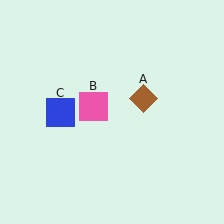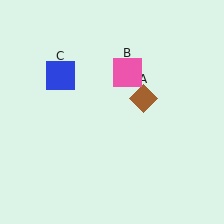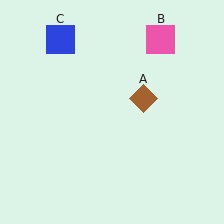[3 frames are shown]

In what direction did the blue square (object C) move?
The blue square (object C) moved up.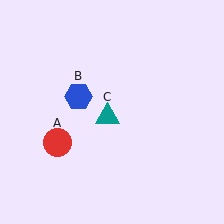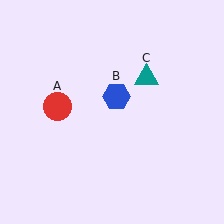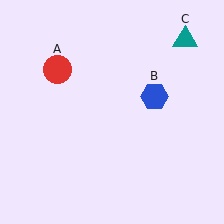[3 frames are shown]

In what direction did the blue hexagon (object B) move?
The blue hexagon (object B) moved right.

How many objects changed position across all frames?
3 objects changed position: red circle (object A), blue hexagon (object B), teal triangle (object C).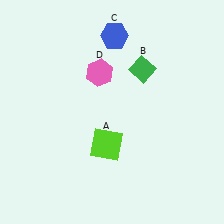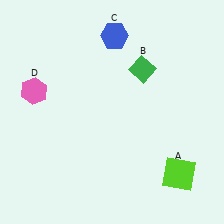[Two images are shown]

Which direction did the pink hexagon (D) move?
The pink hexagon (D) moved left.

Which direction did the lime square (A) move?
The lime square (A) moved right.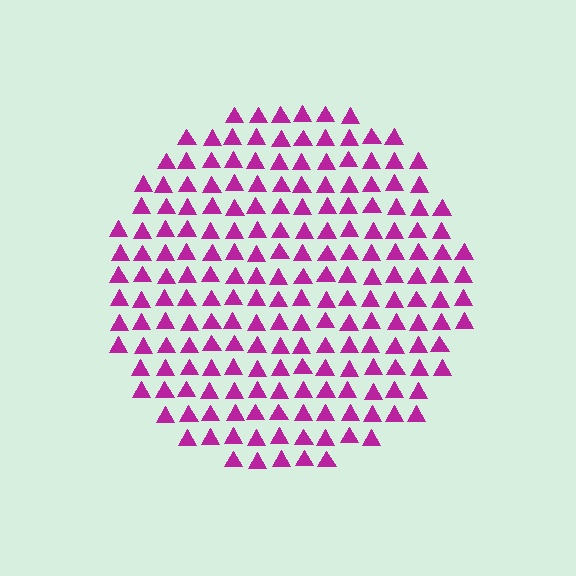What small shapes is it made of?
It is made of small triangles.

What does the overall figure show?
The overall figure shows a circle.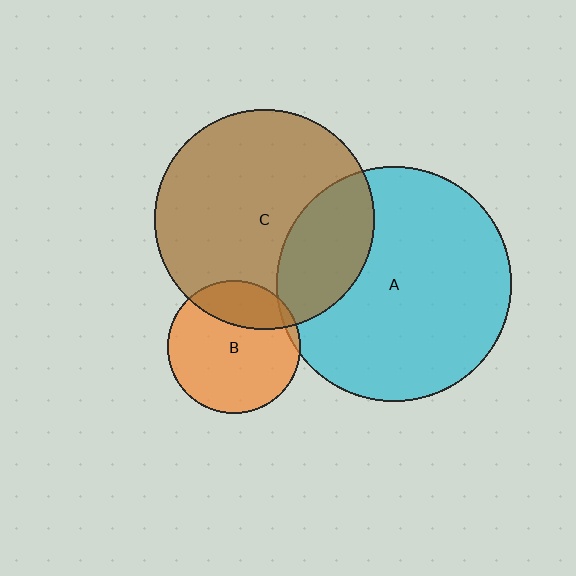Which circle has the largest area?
Circle A (cyan).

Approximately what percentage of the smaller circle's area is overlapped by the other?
Approximately 25%.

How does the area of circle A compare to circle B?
Approximately 3.1 times.